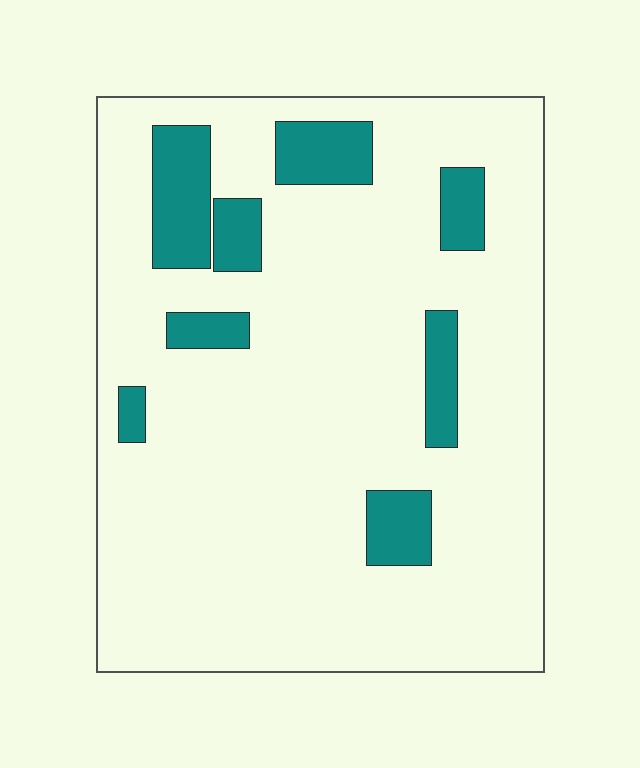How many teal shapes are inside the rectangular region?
8.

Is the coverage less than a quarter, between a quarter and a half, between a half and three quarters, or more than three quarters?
Less than a quarter.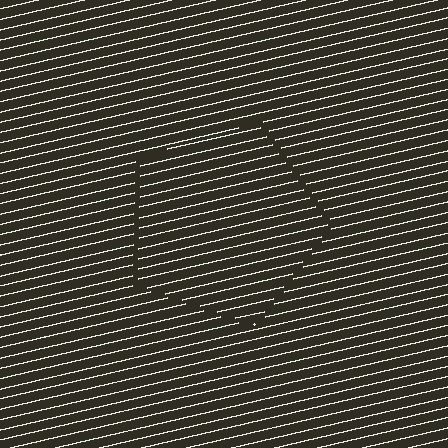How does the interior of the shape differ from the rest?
The interior of the shape contains the same grating, shifted by half a period — the contour is defined by the phase discontinuity where line-ends from the inner and outer gratings abut.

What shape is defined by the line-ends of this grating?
An illusory pentagon. The interior of the shape contains the same grating, shifted by half a period — the contour is defined by the phase discontinuity where line-ends from the inner and outer gratings abut.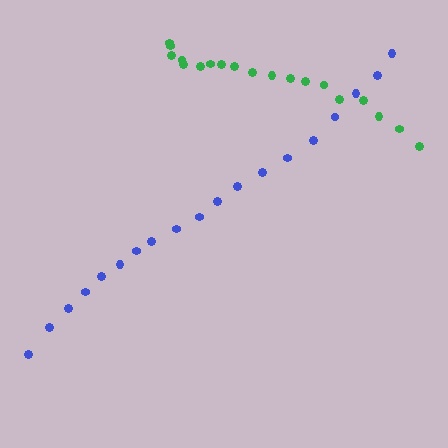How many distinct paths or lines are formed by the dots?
There are 2 distinct paths.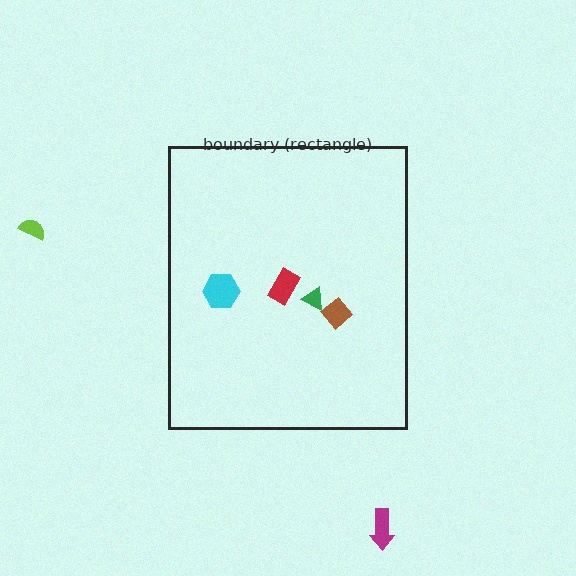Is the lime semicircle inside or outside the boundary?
Outside.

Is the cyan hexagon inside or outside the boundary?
Inside.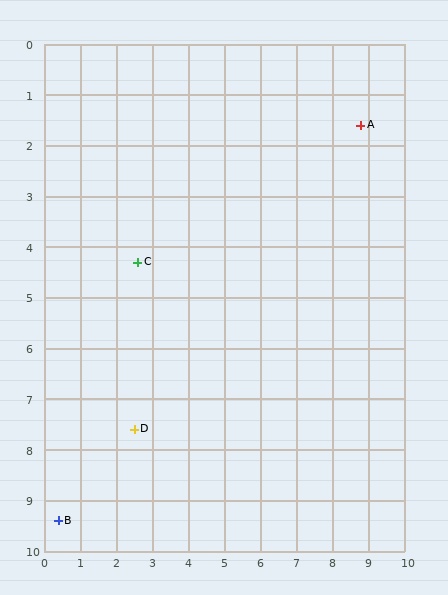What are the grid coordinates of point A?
Point A is at approximately (8.8, 1.6).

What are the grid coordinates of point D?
Point D is at approximately (2.5, 7.6).